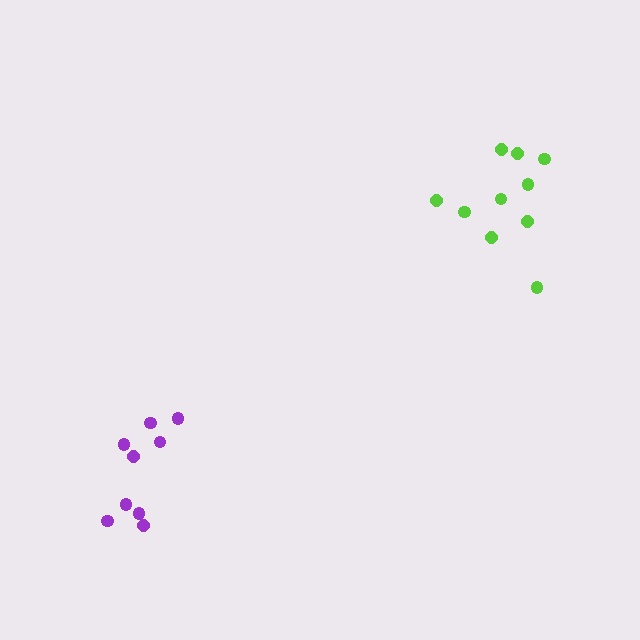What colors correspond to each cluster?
The clusters are colored: lime, purple.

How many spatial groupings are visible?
There are 2 spatial groupings.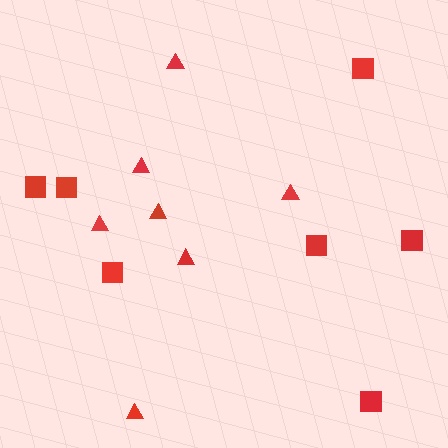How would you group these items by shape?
There are 2 groups: one group of triangles (7) and one group of squares (7).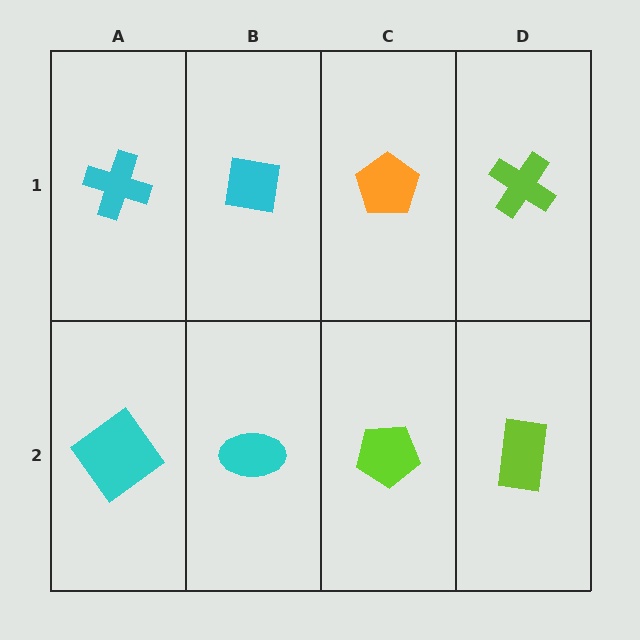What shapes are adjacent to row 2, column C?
An orange pentagon (row 1, column C), a cyan ellipse (row 2, column B), a lime rectangle (row 2, column D).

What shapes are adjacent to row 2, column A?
A cyan cross (row 1, column A), a cyan ellipse (row 2, column B).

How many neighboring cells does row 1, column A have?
2.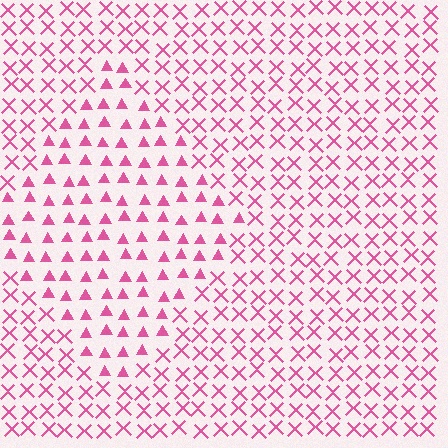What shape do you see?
I see a diamond.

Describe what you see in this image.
The image is filled with small pink elements arranged in a uniform grid. A diamond-shaped region contains triangles, while the surrounding area contains X marks. The boundary is defined purely by the change in element shape.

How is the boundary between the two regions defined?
The boundary is defined by a change in element shape: triangles inside vs. X marks outside. All elements share the same color and spacing.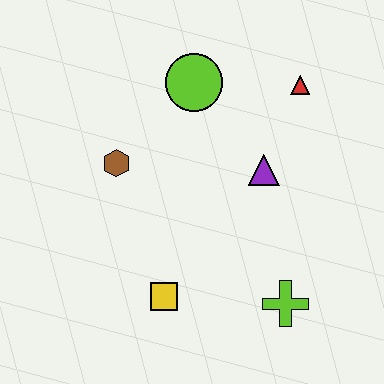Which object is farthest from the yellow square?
The red triangle is farthest from the yellow square.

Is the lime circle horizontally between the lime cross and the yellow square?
Yes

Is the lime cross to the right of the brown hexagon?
Yes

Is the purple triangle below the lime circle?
Yes